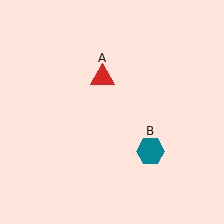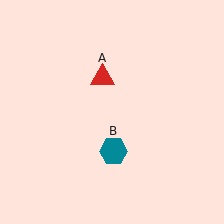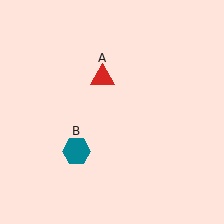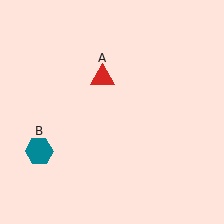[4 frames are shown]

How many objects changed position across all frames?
1 object changed position: teal hexagon (object B).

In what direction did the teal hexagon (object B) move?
The teal hexagon (object B) moved left.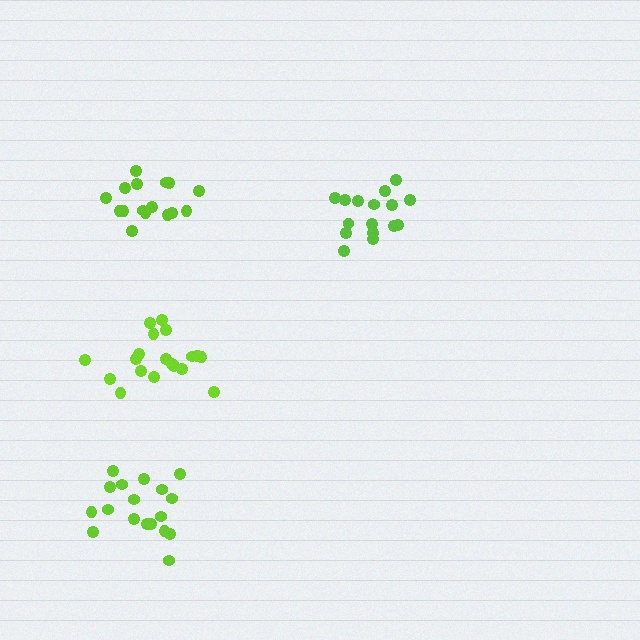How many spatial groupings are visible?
There are 4 spatial groupings.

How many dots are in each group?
Group 1: 16 dots, Group 2: 16 dots, Group 3: 19 dots, Group 4: 18 dots (69 total).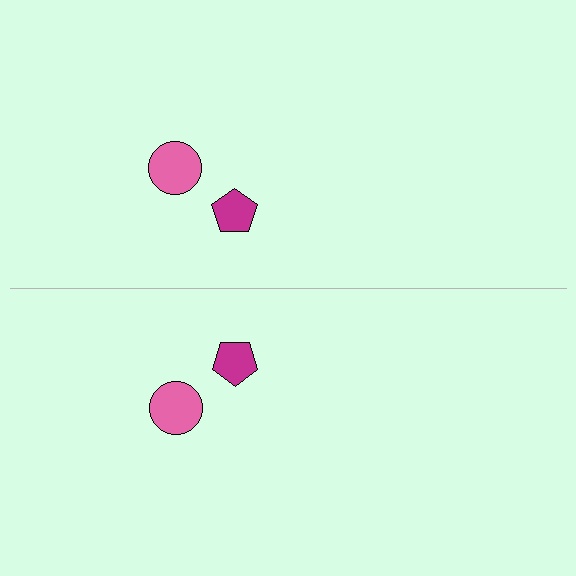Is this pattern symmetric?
Yes, this pattern has bilateral (reflection) symmetry.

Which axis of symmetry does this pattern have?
The pattern has a horizontal axis of symmetry running through the center of the image.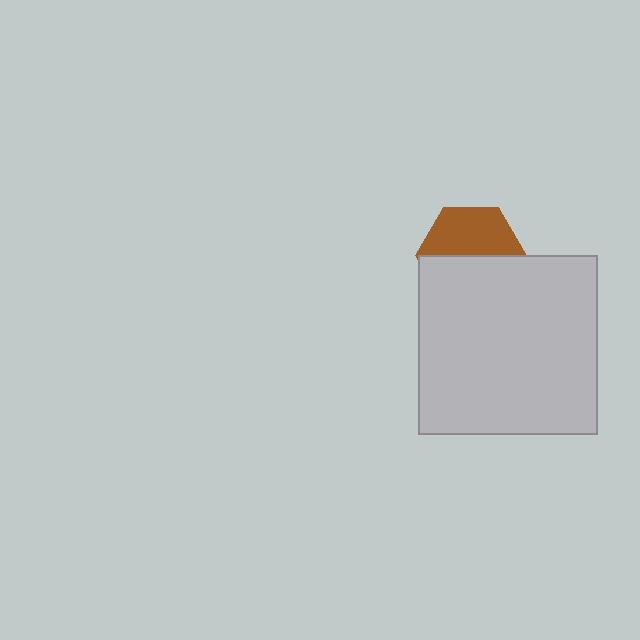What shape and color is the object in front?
The object in front is a light gray square.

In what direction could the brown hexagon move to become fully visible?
The brown hexagon could move up. That would shift it out from behind the light gray square entirely.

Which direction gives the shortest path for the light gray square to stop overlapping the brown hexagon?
Moving down gives the shortest separation.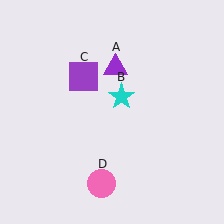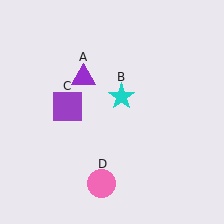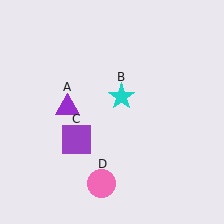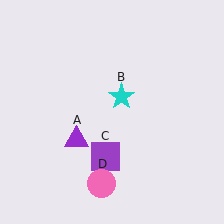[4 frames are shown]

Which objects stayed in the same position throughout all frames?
Cyan star (object B) and pink circle (object D) remained stationary.